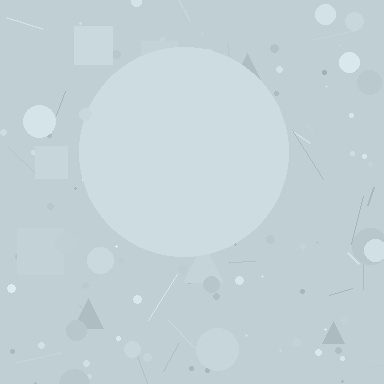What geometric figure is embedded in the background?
A circle is embedded in the background.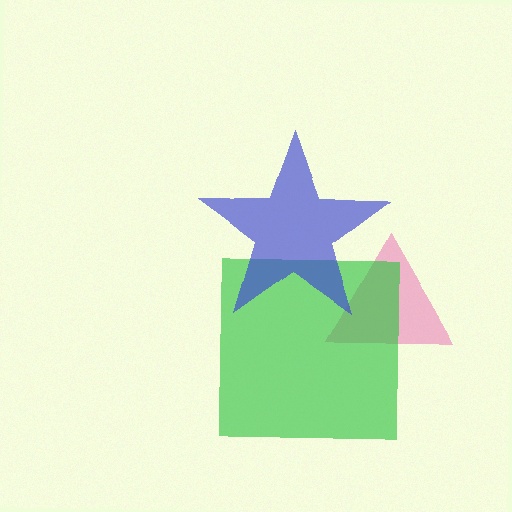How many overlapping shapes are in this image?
There are 3 overlapping shapes in the image.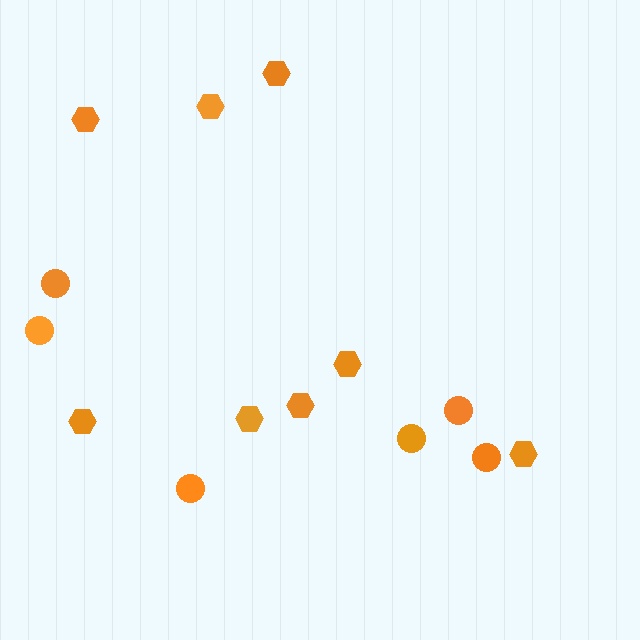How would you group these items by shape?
There are 2 groups: one group of circles (6) and one group of hexagons (8).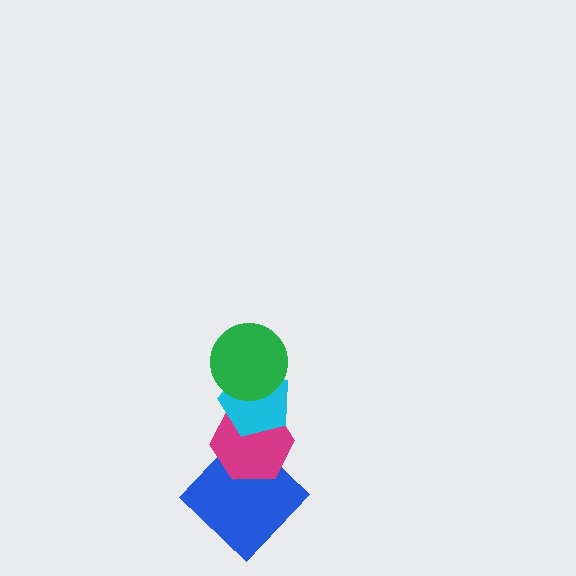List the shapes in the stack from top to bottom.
From top to bottom: the green circle, the cyan pentagon, the magenta hexagon, the blue diamond.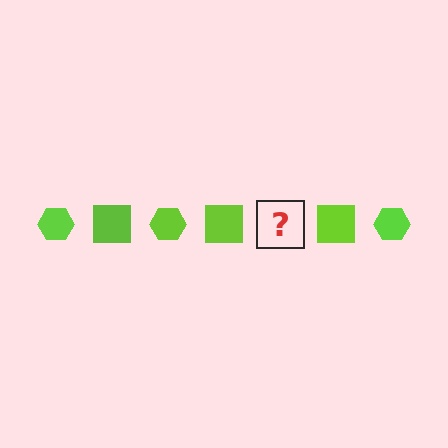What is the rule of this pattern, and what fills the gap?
The rule is that the pattern cycles through hexagon, square shapes in lime. The gap should be filled with a lime hexagon.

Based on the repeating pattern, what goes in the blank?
The blank should be a lime hexagon.